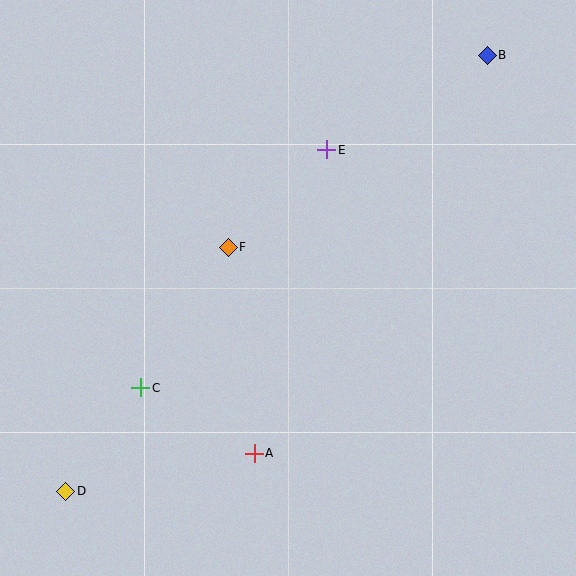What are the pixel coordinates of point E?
Point E is at (327, 150).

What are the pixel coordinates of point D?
Point D is at (66, 491).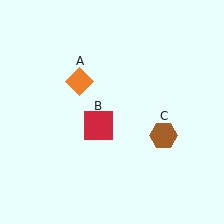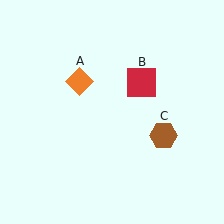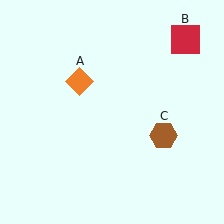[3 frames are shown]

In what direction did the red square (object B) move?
The red square (object B) moved up and to the right.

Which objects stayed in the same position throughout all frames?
Orange diamond (object A) and brown hexagon (object C) remained stationary.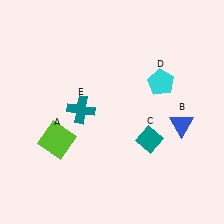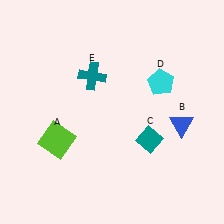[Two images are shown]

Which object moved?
The teal cross (E) moved up.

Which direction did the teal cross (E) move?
The teal cross (E) moved up.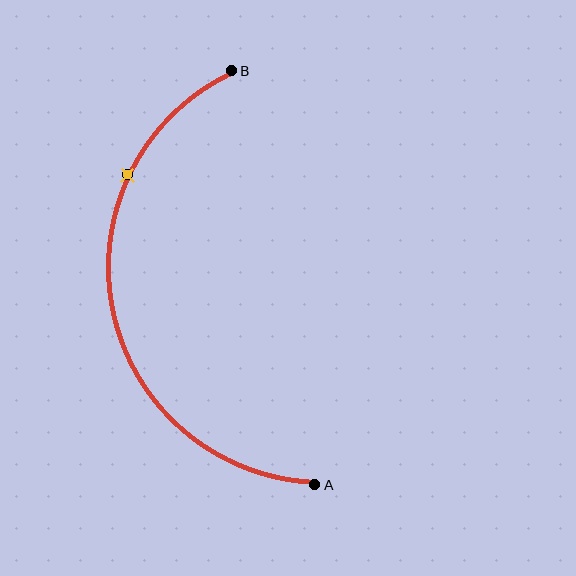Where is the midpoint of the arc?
The arc midpoint is the point on the curve farthest from the straight line joining A and B. It sits to the left of that line.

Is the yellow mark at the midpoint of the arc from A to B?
No. The yellow mark lies on the arc but is closer to endpoint B. The arc midpoint would be at the point on the curve equidistant along the arc from both A and B.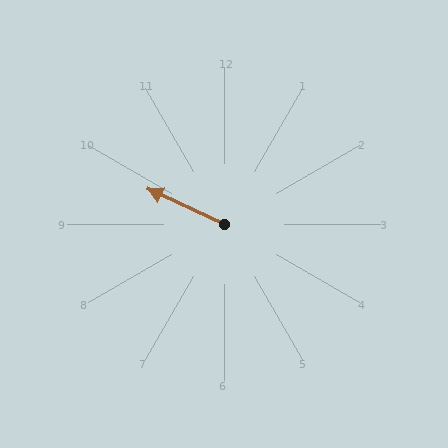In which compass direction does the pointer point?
Northwest.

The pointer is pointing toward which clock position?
Roughly 10 o'clock.